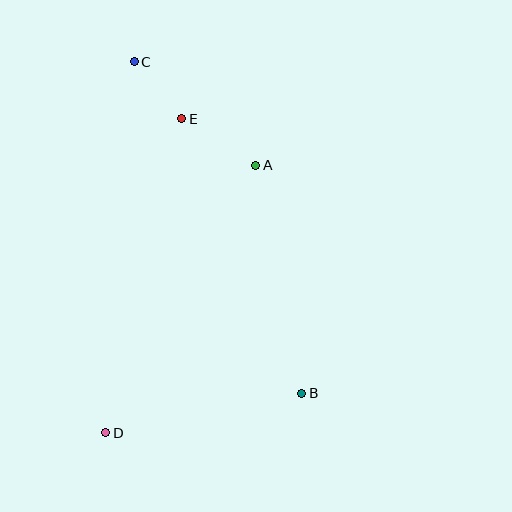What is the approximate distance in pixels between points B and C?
The distance between B and C is approximately 371 pixels.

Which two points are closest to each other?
Points C and E are closest to each other.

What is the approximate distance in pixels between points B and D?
The distance between B and D is approximately 200 pixels.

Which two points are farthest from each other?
Points C and D are farthest from each other.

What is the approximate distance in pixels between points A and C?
The distance between A and C is approximately 160 pixels.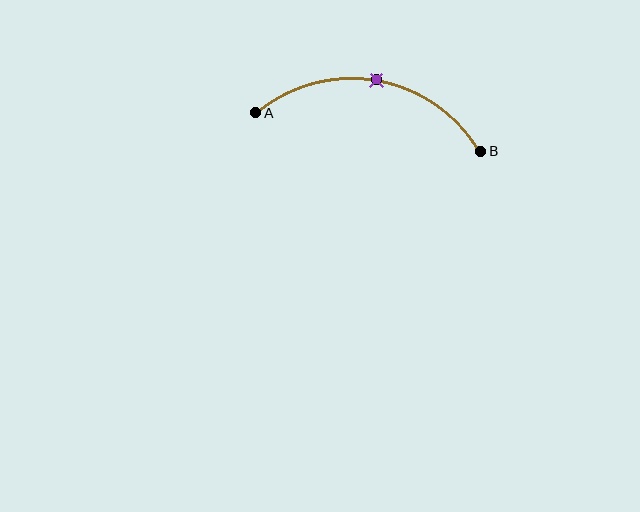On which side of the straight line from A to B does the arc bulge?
The arc bulges above the straight line connecting A and B.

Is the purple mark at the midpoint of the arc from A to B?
Yes. The purple mark lies on the arc at equal arc-length from both A and B — it is the arc midpoint.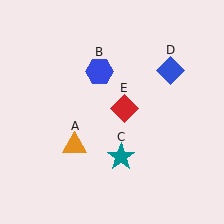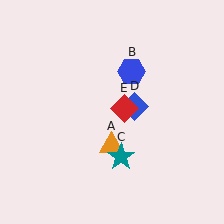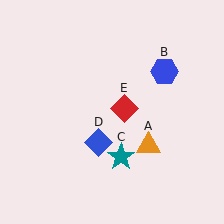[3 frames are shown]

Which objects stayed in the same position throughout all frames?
Teal star (object C) and red diamond (object E) remained stationary.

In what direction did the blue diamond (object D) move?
The blue diamond (object D) moved down and to the left.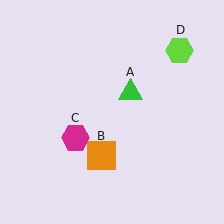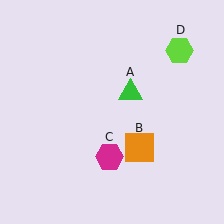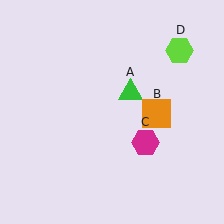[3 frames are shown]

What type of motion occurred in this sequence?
The orange square (object B), magenta hexagon (object C) rotated counterclockwise around the center of the scene.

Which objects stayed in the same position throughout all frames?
Green triangle (object A) and lime hexagon (object D) remained stationary.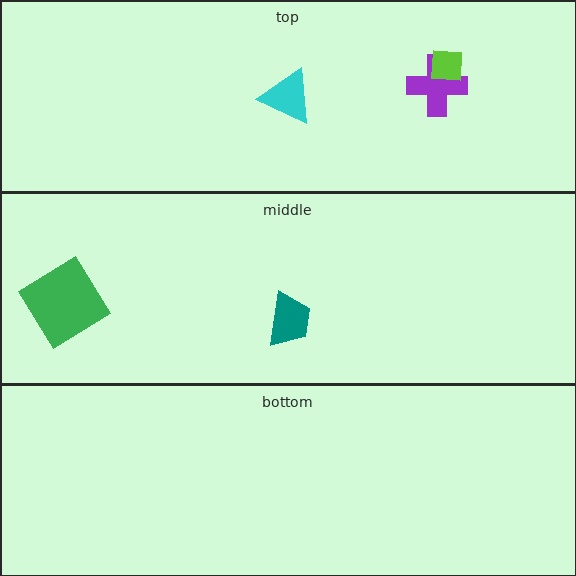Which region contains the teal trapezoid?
The middle region.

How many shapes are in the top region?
3.